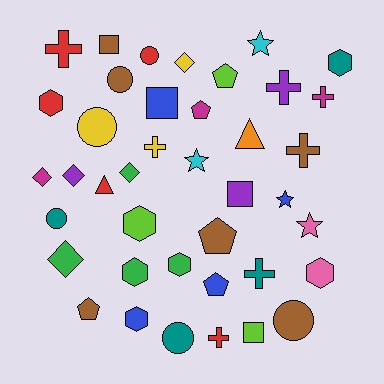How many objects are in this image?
There are 40 objects.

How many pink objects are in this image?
There are 2 pink objects.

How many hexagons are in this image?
There are 7 hexagons.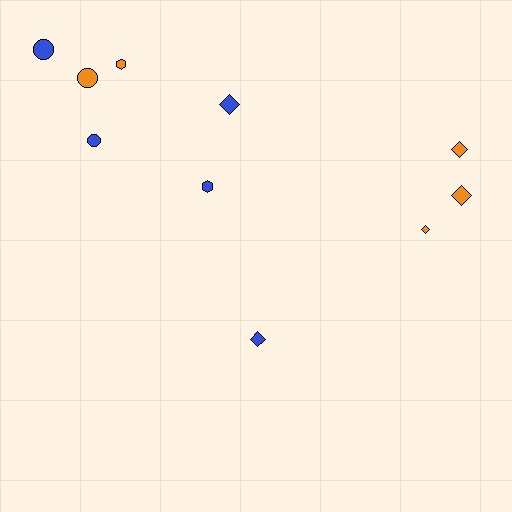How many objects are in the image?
There are 10 objects.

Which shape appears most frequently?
Diamond, with 5 objects.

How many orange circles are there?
There is 1 orange circle.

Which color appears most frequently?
Orange, with 5 objects.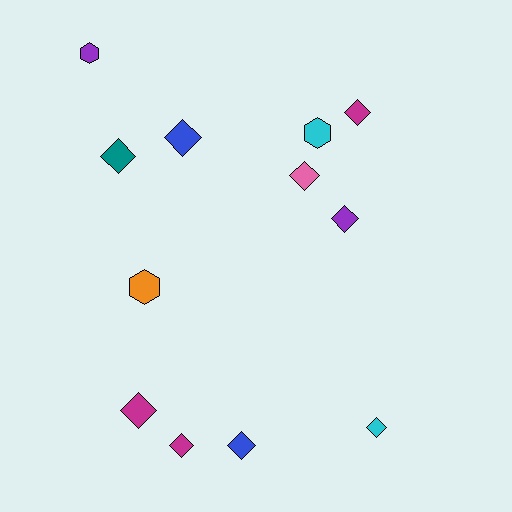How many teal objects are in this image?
There is 1 teal object.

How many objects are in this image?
There are 12 objects.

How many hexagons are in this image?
There are 3 hexagons.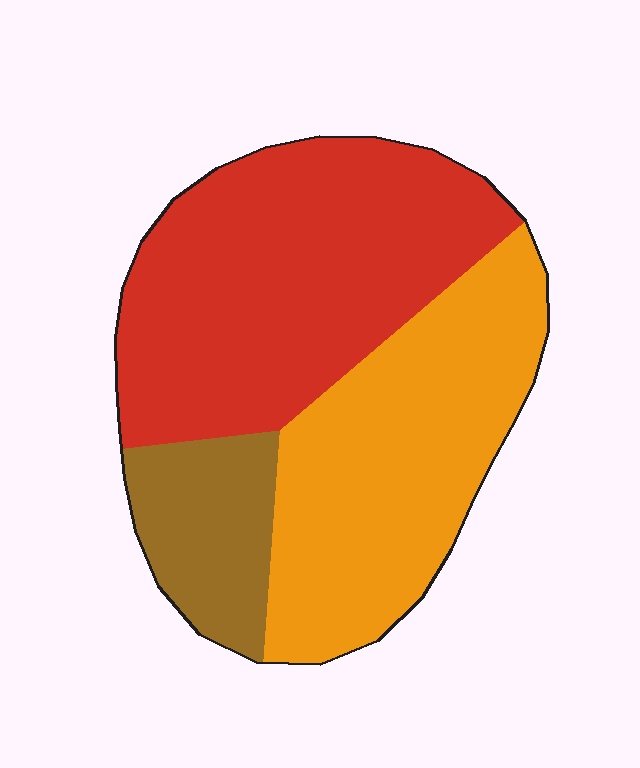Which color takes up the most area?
Red, at roughly 45%.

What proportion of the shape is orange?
Orange takes up about two fifths (2/5) of the shape.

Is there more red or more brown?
Red.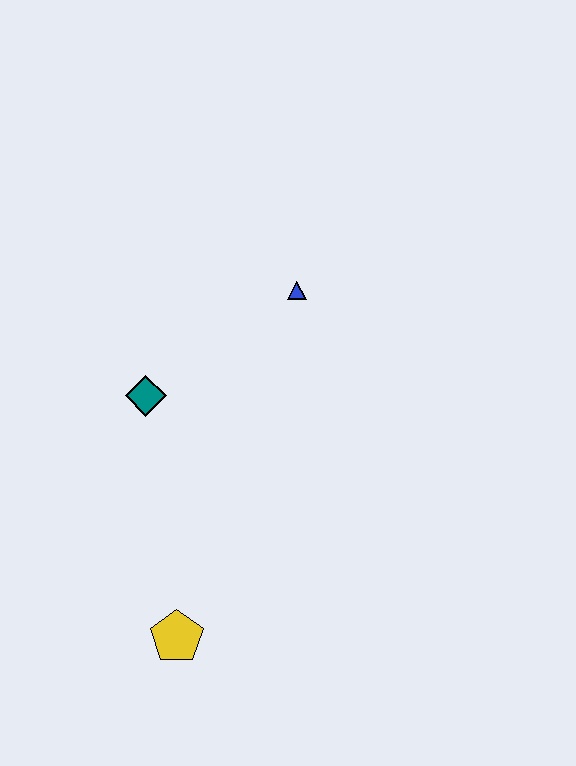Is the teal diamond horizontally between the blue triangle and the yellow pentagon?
No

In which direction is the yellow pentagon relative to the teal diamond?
The yellow pentagon is below the teal diamond.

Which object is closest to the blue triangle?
The teal diamond is closest to the blue triangle.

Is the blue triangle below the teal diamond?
No